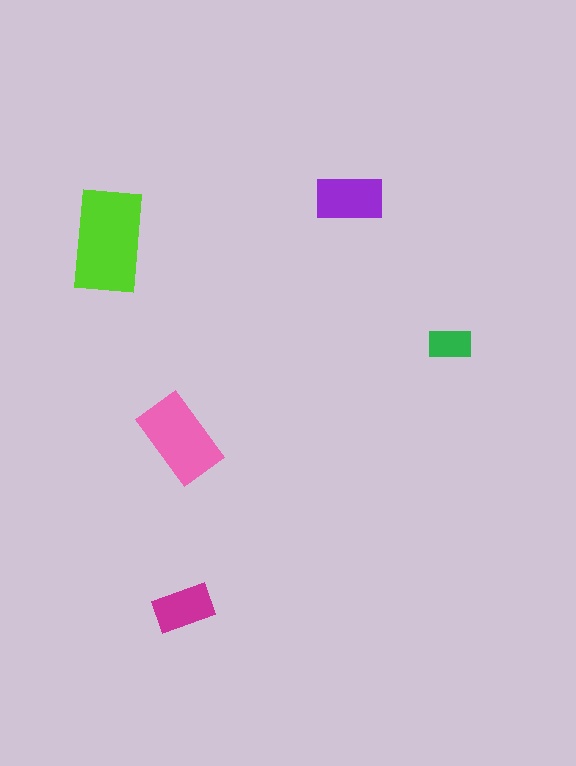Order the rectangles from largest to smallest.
the lime one, the pink one, the purple one, the magenta one, the green one.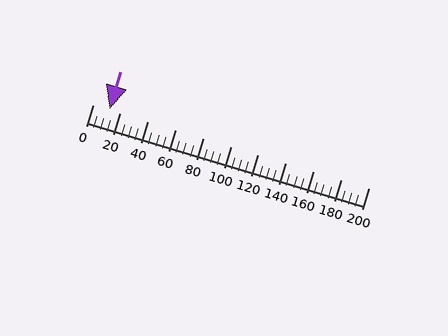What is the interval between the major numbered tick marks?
The major tick marks are spaced 20 units apart.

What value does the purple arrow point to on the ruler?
The purple arrow points to approximately 12.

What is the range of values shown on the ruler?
The ruler shows values from 0 to 200.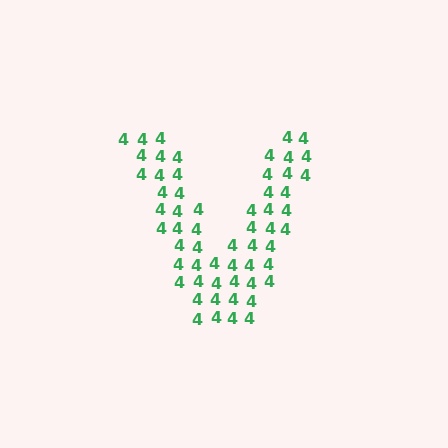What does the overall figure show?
The overall figure shows the letter V.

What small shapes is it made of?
It is made of small digit 4's.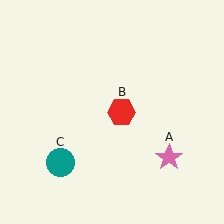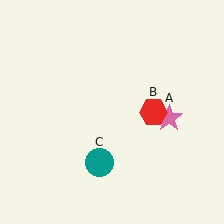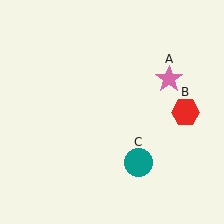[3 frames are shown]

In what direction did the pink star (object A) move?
The pink star (object A) moved up.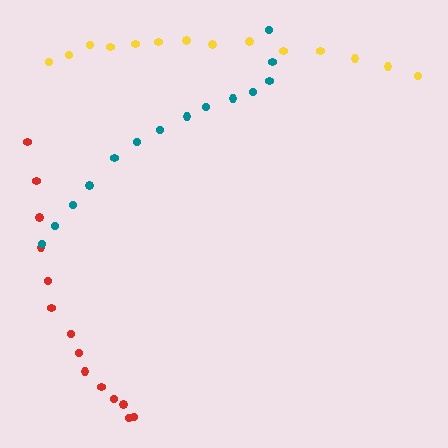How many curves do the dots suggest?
There are 3 distinct paths.